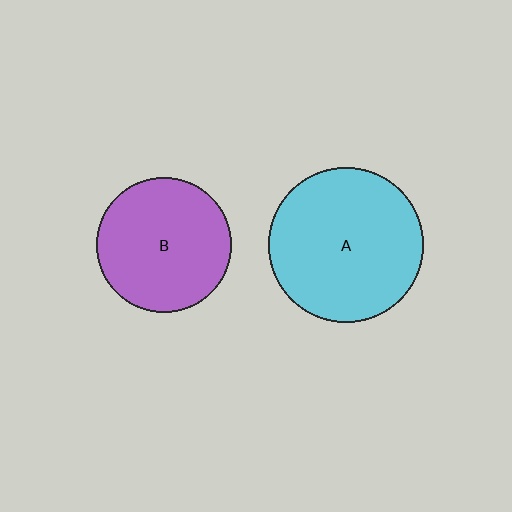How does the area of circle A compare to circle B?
Approximately 1.3 times.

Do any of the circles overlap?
No, none of the circles overlap.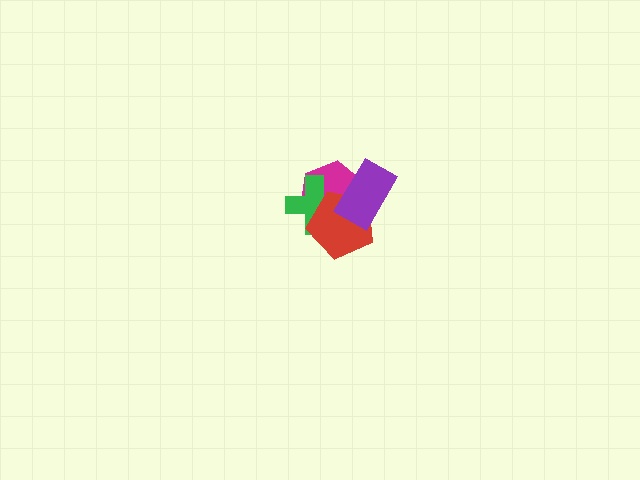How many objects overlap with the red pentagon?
3 objects overlap with the red pentagon.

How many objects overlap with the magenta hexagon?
3 objects overlap with the magenta hexagon.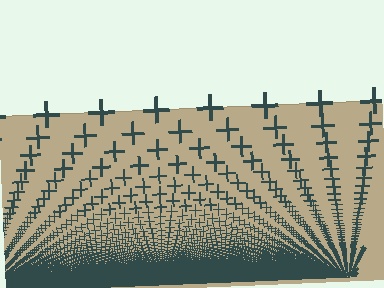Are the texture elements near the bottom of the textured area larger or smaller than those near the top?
Smaller. The gradient is inverted — elements near the bottom are smaller and denser.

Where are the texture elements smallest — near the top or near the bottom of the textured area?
Near the bottom.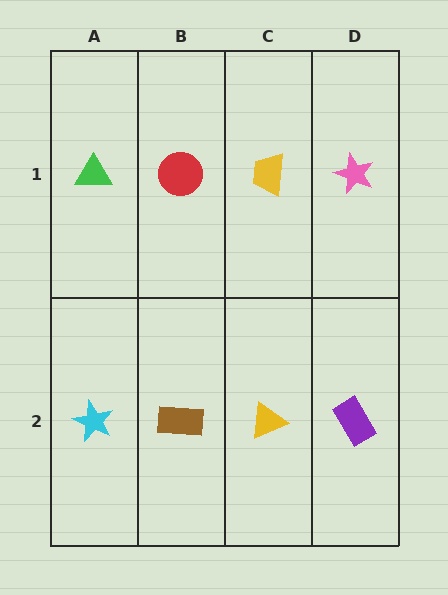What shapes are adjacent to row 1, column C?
A yellow triangle (row 2, column C), a red circle (row 1, column B), a pink star (row 1, column D).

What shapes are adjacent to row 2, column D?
A pink star (row 1, column D), a yellow triangle (row 2, column C).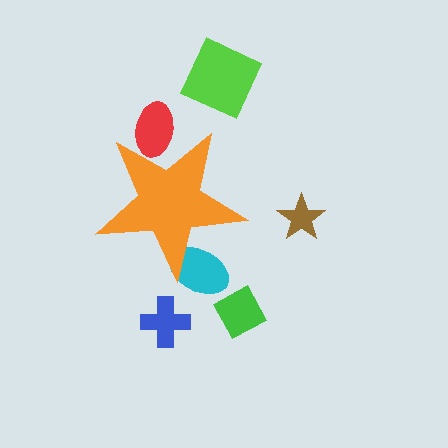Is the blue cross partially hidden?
No, the blue cross is fully visible.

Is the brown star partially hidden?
No, the brown star is fully visible.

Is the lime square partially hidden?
No, the lime square is fully visible.